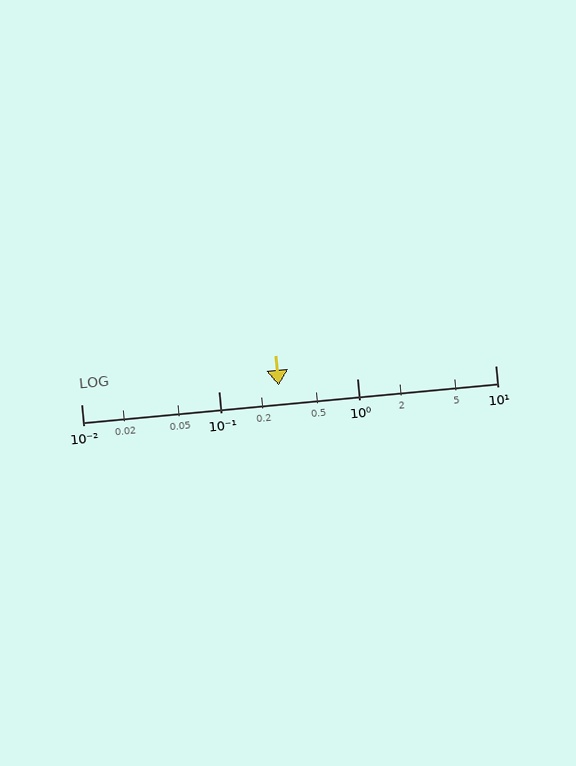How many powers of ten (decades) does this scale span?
The scale spans 3 decades, from 0.01 to 10.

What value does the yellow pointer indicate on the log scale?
The pointer indicates approximately 0.27.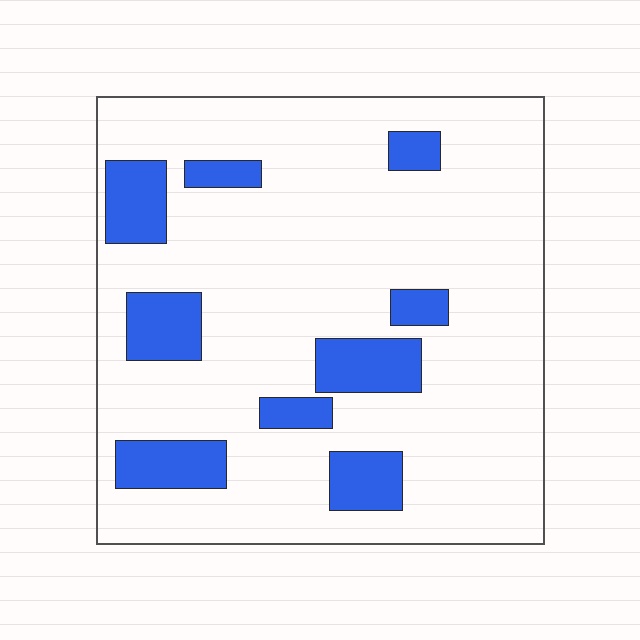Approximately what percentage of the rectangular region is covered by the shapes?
Approximately 15%.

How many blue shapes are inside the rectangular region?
9.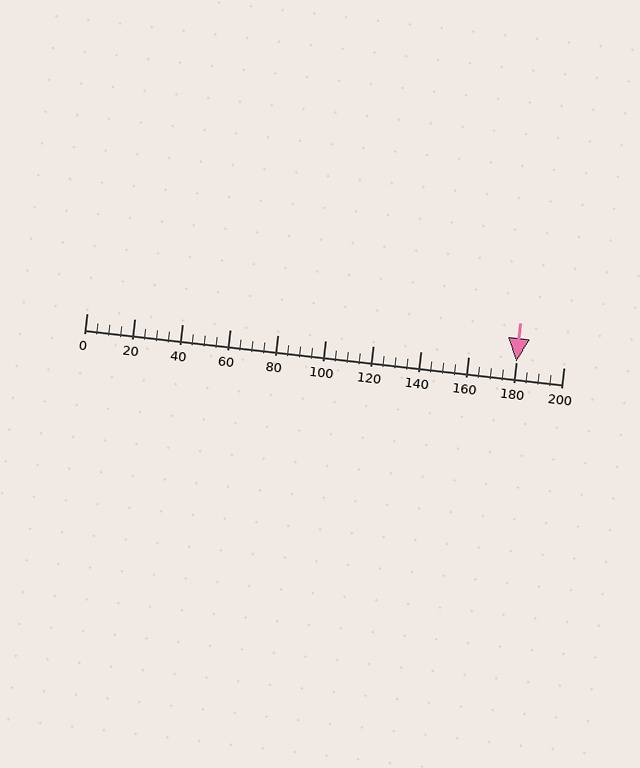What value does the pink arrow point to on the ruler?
The pink arrow points to approximately 180.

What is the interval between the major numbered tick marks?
The major tick marks are spaced 20 units apart.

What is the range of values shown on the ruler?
The ruler shows values from 0 to 200.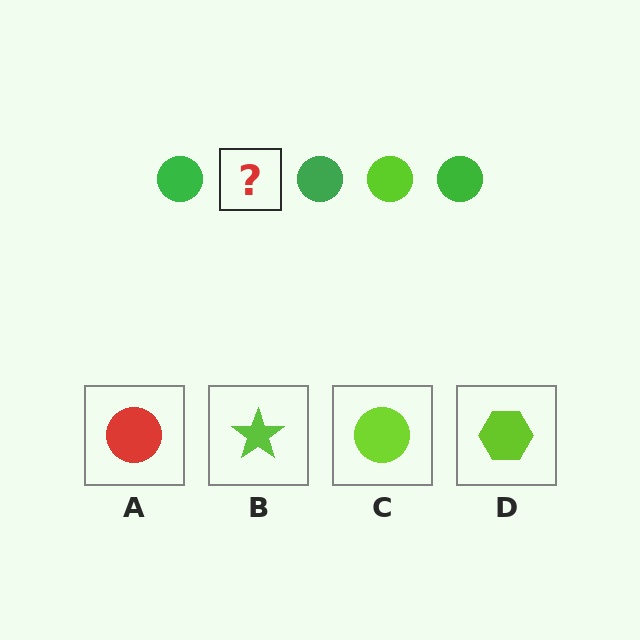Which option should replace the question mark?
Option C.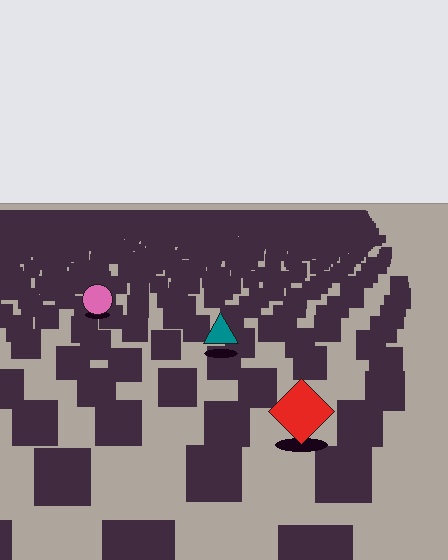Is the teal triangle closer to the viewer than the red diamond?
No. The red diamond is closer — you can tell from the texture gradient: the ground texture is coarser near it.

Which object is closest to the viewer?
The red diamond is closest. The texture marks near it are larger and more spread out.